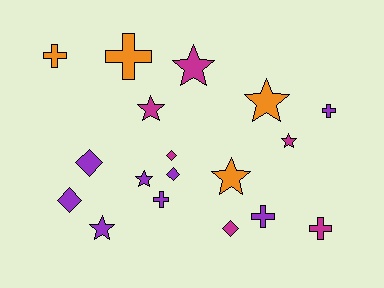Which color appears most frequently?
Purple, with 8 objects.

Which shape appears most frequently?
Star, with 7 objects.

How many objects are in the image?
There are 18 objects.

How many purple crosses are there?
There are 3 purple crosses.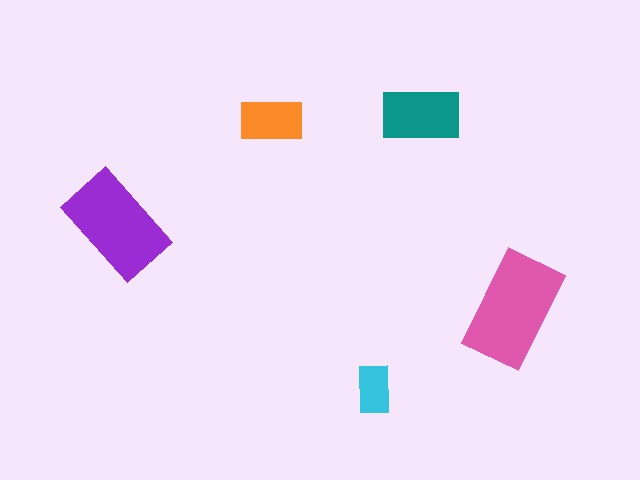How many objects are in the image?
There are 5 objects in the image.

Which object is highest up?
The teal rectangle is topmost.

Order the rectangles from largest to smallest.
the pink one, the purple one, the teal one, the orange one, the cyan one.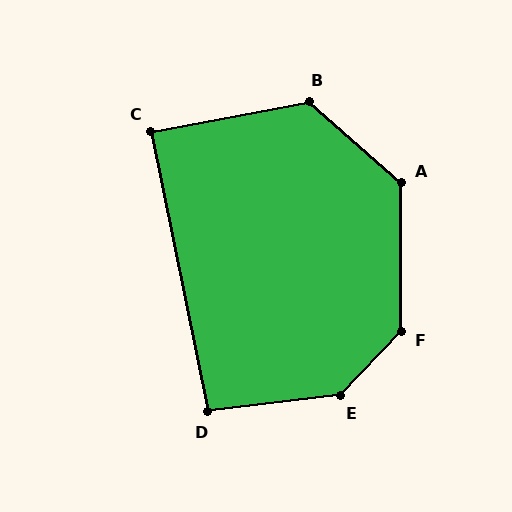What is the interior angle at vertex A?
Approximately 131 degrees (obtuse).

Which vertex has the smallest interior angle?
C, at approximately 89 degrees.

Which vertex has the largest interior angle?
E, at approximately 140 degrees.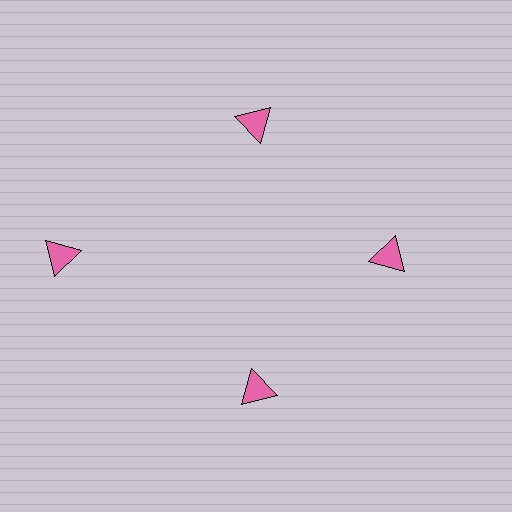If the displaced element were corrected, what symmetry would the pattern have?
It would have 4-fold rotational symmetry — the pattern would map onto itself every 90 degrees.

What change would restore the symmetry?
The symmetry would be restored by moving it inward, back onto the ring so that all 4 triangles sit at equal angles and equal distance from the center.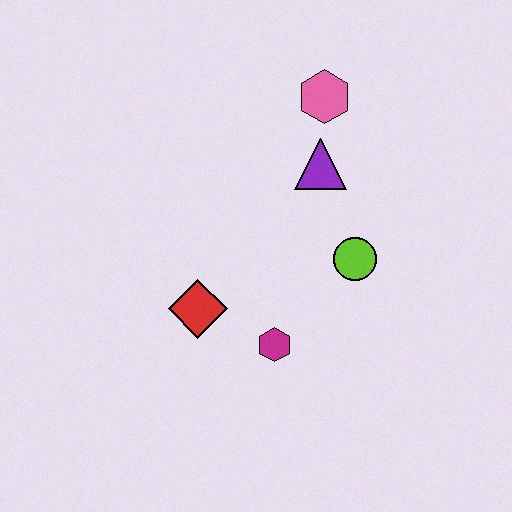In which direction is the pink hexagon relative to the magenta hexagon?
The pink hexagon is above the magenta hexagon.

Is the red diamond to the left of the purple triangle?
Yes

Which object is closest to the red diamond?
The magenta hexagon is closest to the red diamond.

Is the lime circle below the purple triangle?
Yes